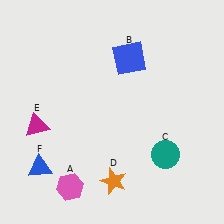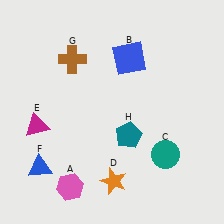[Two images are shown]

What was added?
A brown cross (G), a teal pentagon (H) were added in Image 2.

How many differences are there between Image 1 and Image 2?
There are 2 differences between the two images.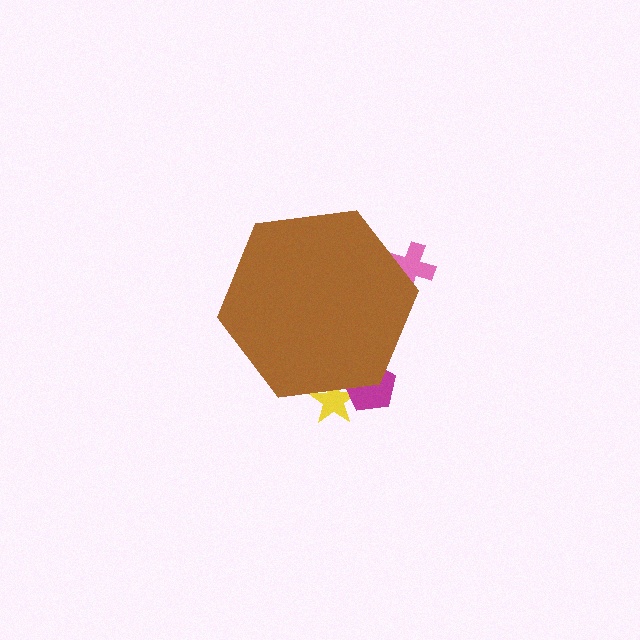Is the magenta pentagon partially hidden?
Yes, the magenta pentagon is partially hidden behind the brown hexagon.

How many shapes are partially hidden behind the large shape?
3 shapes are partially hidden.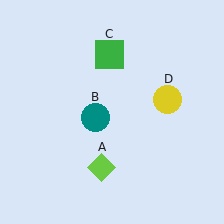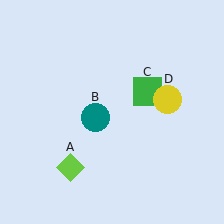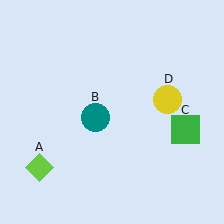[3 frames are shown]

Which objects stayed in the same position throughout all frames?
Teal circle (object B) and yellow circle (object D) remained stationary.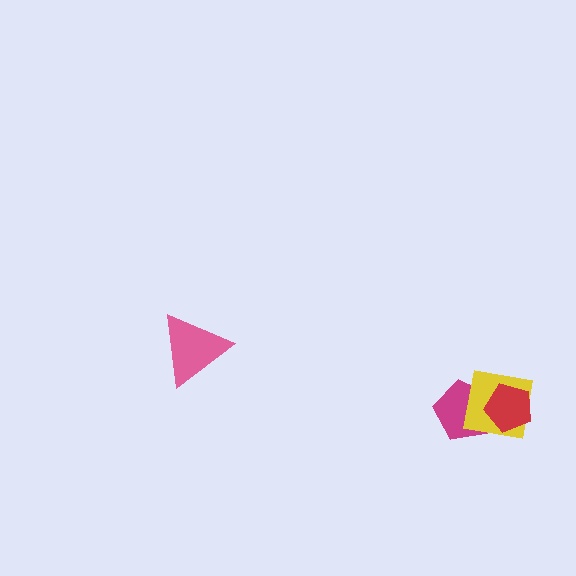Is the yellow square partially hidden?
Yes, it is partially covered by another shape.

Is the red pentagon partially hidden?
No, no other shape covers it.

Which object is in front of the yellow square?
The red pentagon is in front of the yellow square.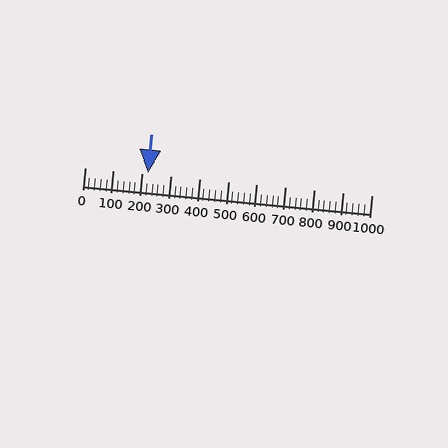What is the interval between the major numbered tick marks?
The major tick marks are spaced 100 units apart.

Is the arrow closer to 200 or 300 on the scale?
The arrow is closer to 200.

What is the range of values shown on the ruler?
The ruler shows values from 0 to 1000.